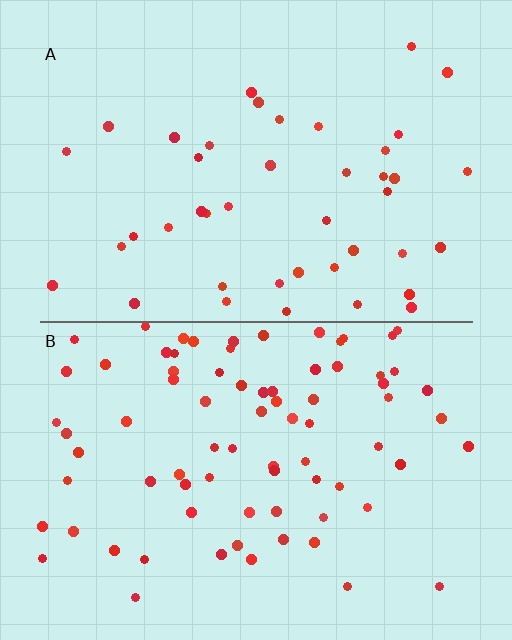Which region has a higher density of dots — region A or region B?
B (the bottom).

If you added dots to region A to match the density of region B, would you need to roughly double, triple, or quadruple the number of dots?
Approximately double.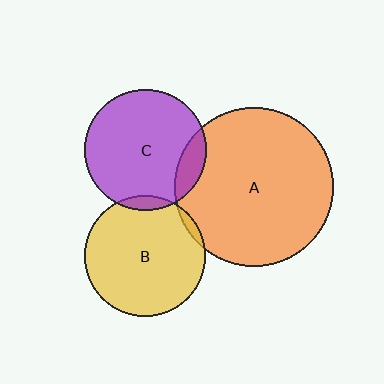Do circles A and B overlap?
Yes.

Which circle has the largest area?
Circle A (orange).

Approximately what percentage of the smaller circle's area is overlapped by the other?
Approximately 5%.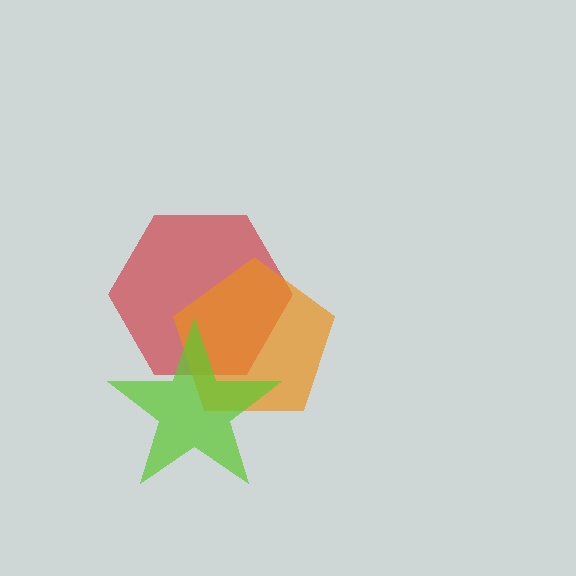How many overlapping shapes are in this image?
There are 3 overlapping shapes in the image.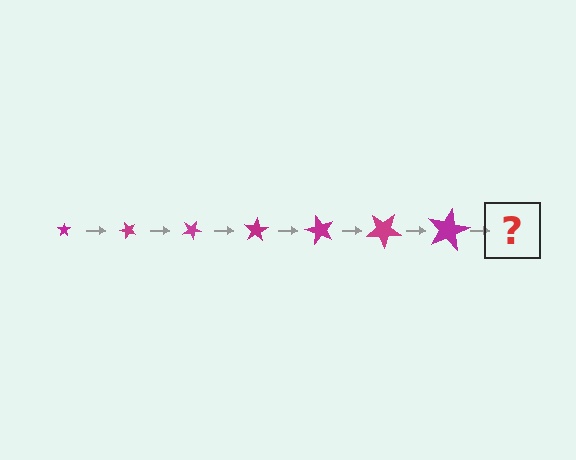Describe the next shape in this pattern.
It should be a star, larger than the previous one and rotated 350 degrees from the start.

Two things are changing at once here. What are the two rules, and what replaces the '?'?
The two rules are that the star grows larger each step and it rotates 50 degrees each step. The '?' should be a star, larger than the previous one and rotated 350 degrees from the start.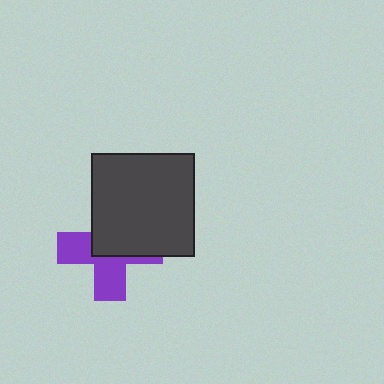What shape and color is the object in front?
The object in front is a dark gray square.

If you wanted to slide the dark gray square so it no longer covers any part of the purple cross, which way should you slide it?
Slide it toward the upper-right — that is the most direct way to separate the two shapes.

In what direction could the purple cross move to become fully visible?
The purple cross could move toward the lower-left. That would shift it out from behind the dark gray square entirely.